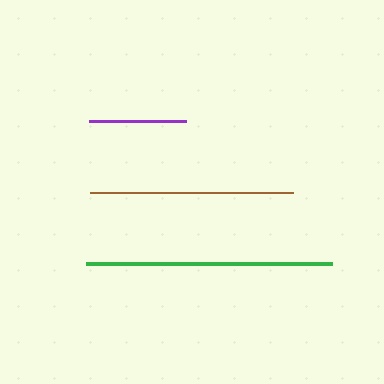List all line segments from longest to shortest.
From longest to shortest: green, brown, purple.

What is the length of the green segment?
The green segment is approximately 247 pixels long.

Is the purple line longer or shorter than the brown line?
The brown line is longer than the purple line.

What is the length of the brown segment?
The brown segment is approximately 204 pixels long.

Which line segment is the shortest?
The purple line is the shortest at approximately 96 pixels.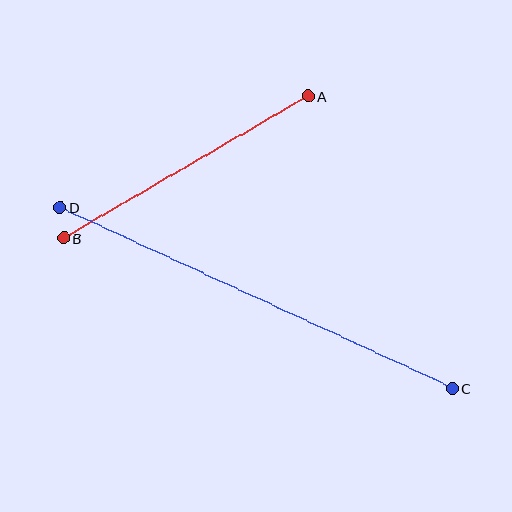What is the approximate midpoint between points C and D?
The midpoint is at approximately (256, 298) pixels.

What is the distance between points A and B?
The distance is approximately 283 pixels.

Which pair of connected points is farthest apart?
Points C and D are farthest apart.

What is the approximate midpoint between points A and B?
The midpoint is at approximately (186, 167) pixels.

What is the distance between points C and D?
The distance is approximately 432 pixels.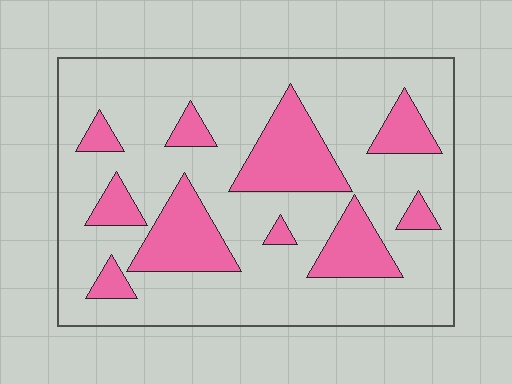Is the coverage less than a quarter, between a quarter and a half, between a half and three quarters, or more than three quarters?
Less than a quarter.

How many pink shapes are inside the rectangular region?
10.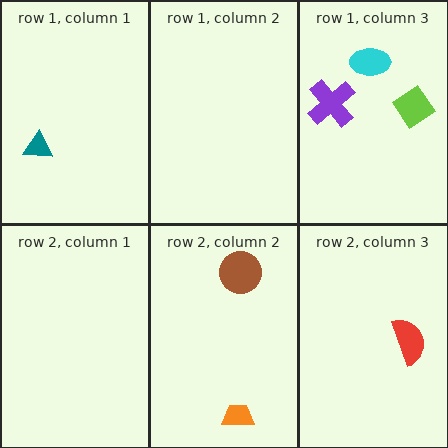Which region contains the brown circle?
The row 2, column 2 region.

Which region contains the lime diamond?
The row 1, column 3 region.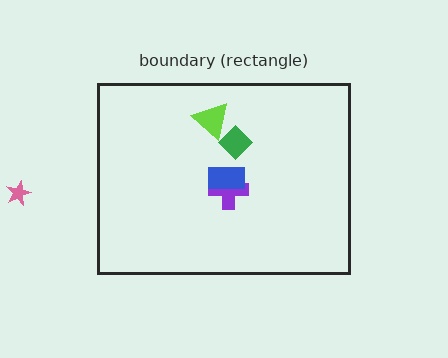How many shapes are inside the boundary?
4 inside, 1 outside.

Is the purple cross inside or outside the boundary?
Inside.